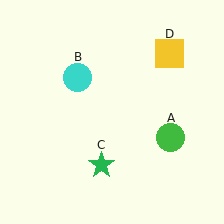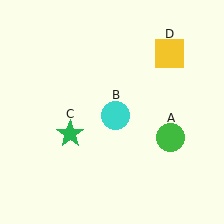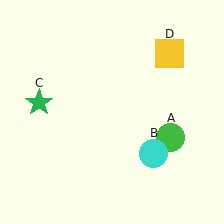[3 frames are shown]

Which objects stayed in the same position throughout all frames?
Green circle (object A) and yellow square (object D) remained stationary.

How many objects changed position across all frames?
2 objects changed position: cyan circle (object B), green star (object C).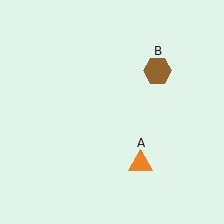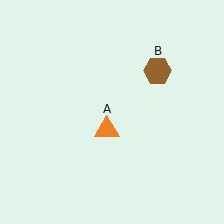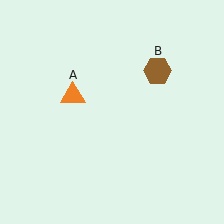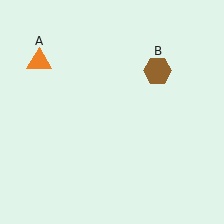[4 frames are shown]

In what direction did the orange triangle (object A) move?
The orange triangle (object A) moved up and to the left.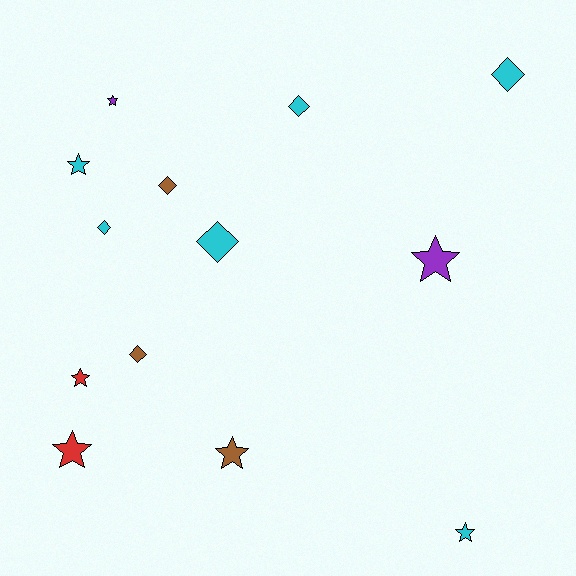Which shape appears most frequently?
Star, with 7 objects.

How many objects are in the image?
There are 13 objects.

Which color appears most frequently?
Cyan, with 6 objects.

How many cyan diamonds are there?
There are 4 cyan diamonds.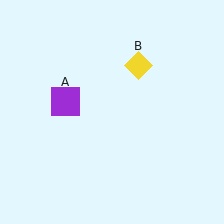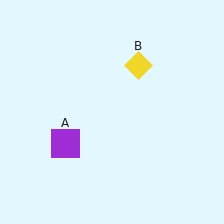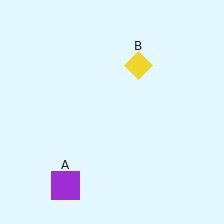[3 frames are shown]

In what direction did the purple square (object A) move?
The purple square (object A) moved down.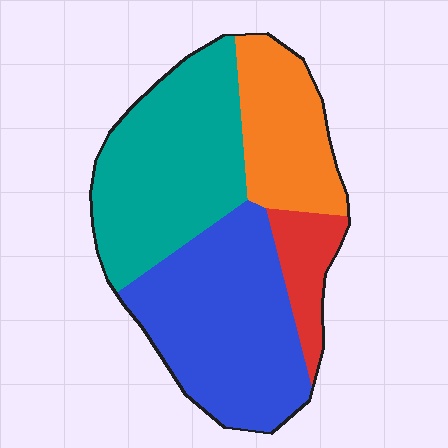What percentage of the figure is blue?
Blue takes up between a quarter and a half of the figure.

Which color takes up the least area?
Red, at roughly 10%.